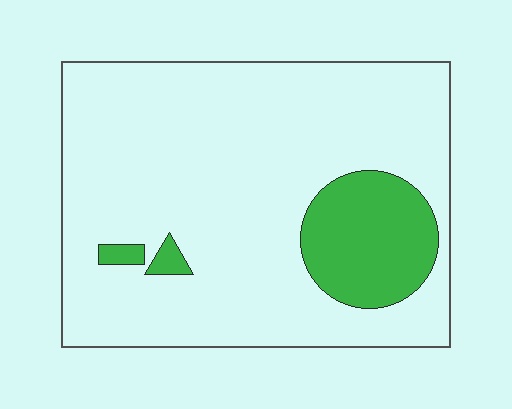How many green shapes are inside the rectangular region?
3.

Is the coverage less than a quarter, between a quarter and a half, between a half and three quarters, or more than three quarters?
Less than a quarter.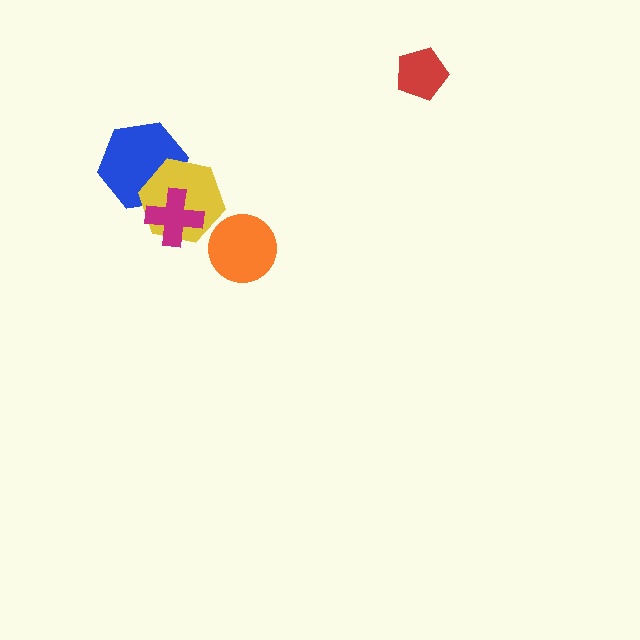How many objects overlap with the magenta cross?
2 objects overlap with the magenta cross.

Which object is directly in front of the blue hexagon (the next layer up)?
The yellow hexagon is directly in front of the blue hexagon.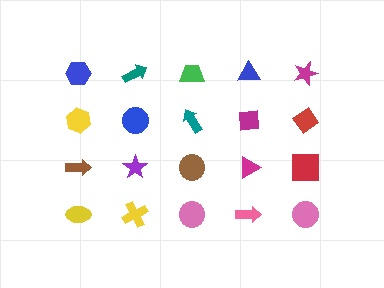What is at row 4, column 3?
A pink circle.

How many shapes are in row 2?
5 shapes.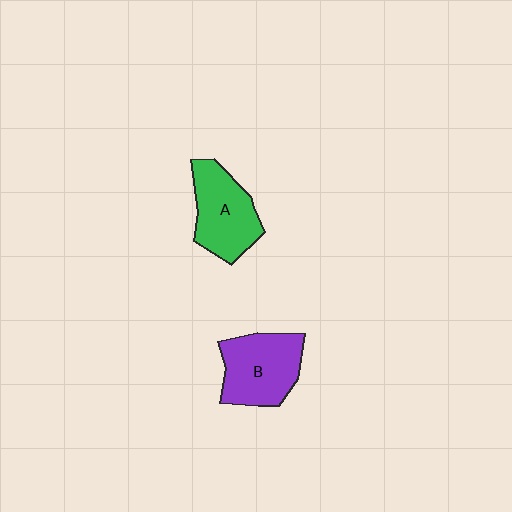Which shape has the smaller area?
Shape A (green).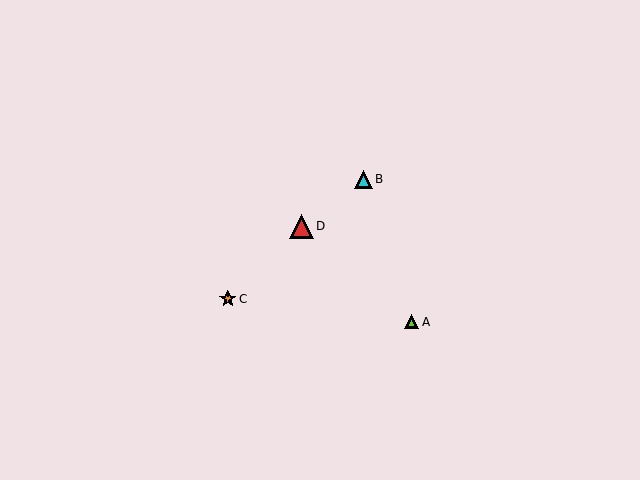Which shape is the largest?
The red triangle (labeled D) is the largest.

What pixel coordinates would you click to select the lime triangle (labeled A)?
Click at (412, 322) to select the lime triangle A.